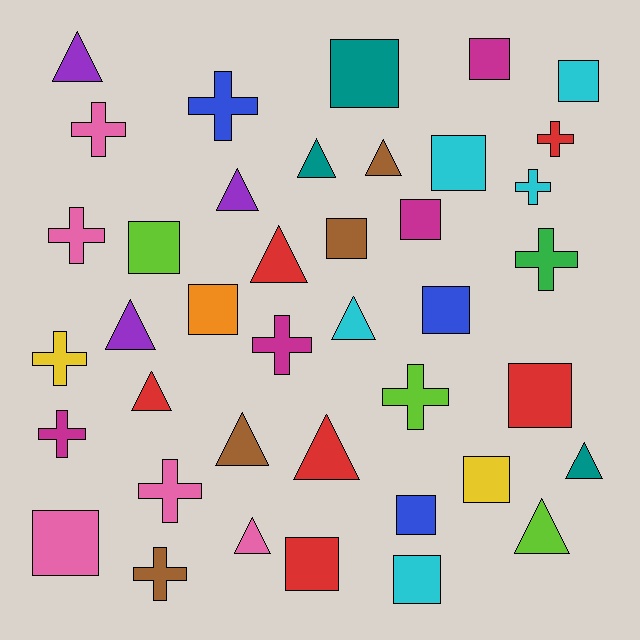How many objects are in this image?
There are 40 objects.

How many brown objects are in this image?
There are 4 brown objects.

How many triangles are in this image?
There are 13 triangles.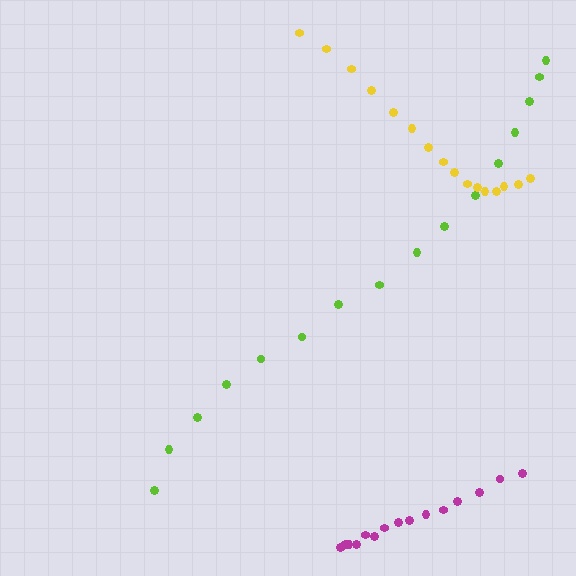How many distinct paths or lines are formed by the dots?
There are 3 distinct paths.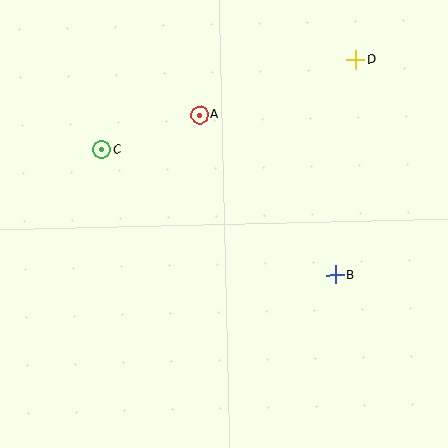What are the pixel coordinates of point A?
Point A is at (200, 115).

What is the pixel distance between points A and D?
The distance between A and D is 166 pixels.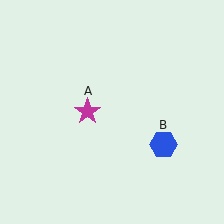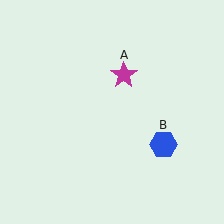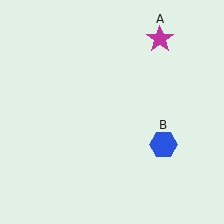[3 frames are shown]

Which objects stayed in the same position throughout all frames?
Blue hexagon (object B) remained stationary.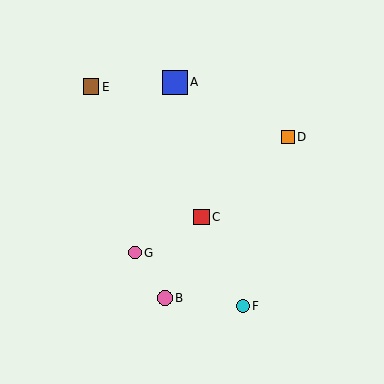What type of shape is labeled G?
Shape G is a pink circle.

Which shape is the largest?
The blue square (labeled A) is the largest.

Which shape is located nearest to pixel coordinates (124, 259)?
The pink circle (labeled G) at (135, 253) is nearest to that location.